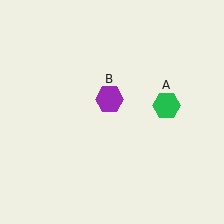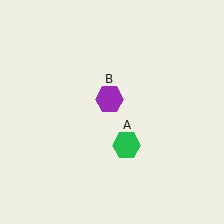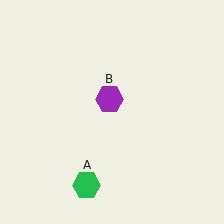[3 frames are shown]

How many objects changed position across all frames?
1 object changed position: green hexagon (object A).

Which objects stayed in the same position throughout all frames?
Purple hexagon (object B) remained stationary.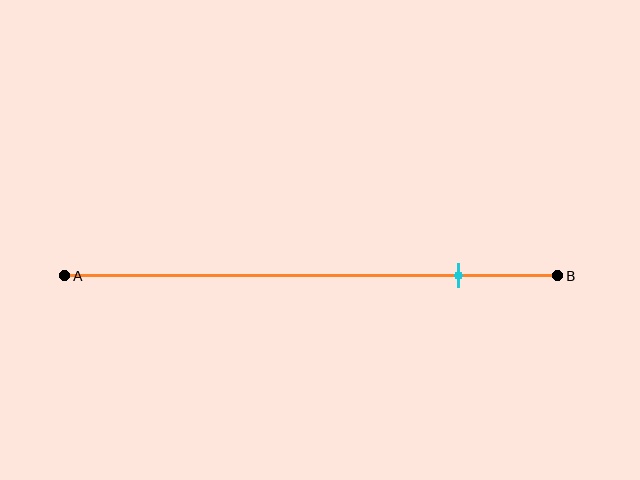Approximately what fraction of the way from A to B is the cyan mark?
The cyan mark is approximately 80% of the way from A to B.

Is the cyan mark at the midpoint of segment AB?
No, the mark is at about 80% from A, not at the 50% midpoint.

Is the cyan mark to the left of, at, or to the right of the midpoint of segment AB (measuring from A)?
The cyan mark is to the right of the midpoint of segment AB.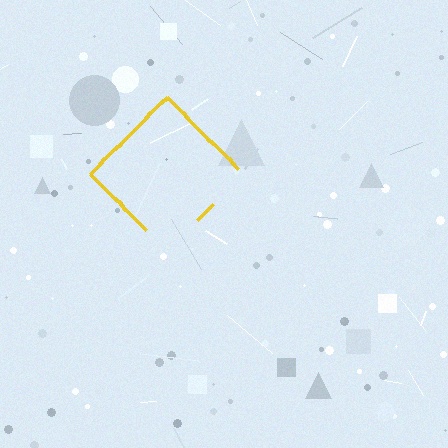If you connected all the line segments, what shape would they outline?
They would outline a diamond.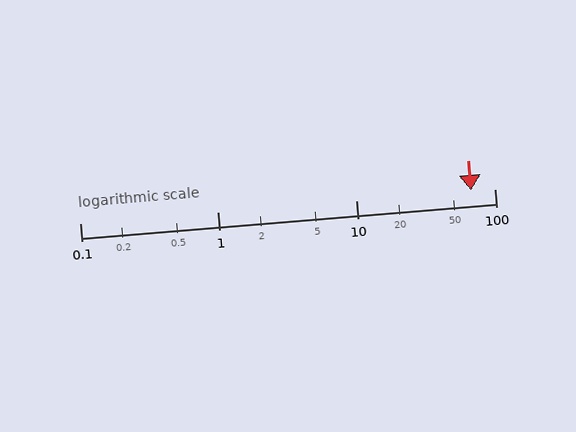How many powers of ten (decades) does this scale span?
The scale spans 3 decades, from 0.1 to 100.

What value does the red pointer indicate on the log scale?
The pointer indicates approximately 68.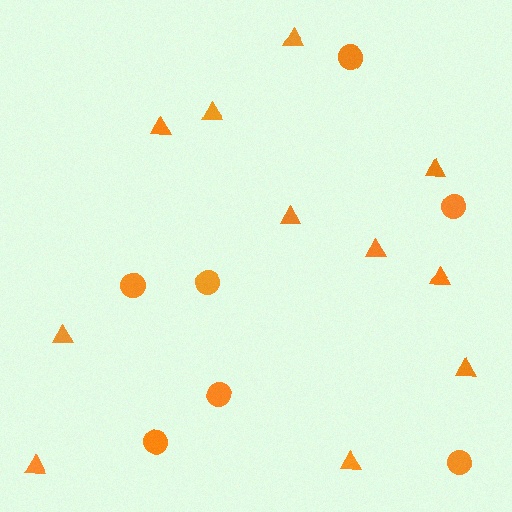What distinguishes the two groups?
There are 2 groups: one group of triangles (11) and one group of circles (7).